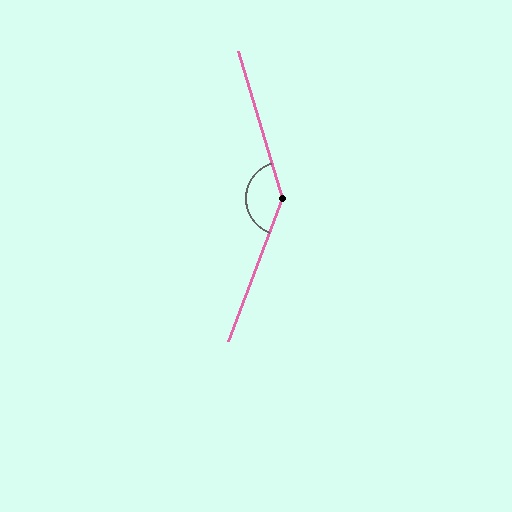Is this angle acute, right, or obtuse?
It is obtuse.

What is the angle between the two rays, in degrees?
Approximately 143 degrees.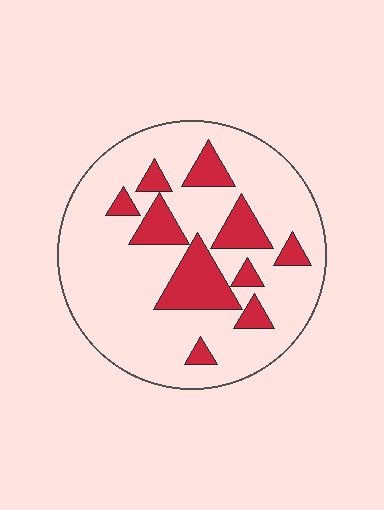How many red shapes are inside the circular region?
10.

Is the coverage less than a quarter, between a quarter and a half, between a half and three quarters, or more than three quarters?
Less than a quarter.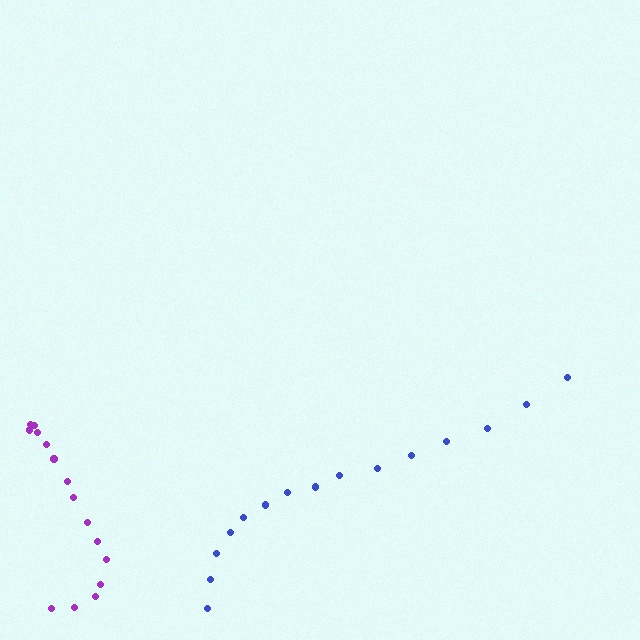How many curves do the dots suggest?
There are 2 distinct paths.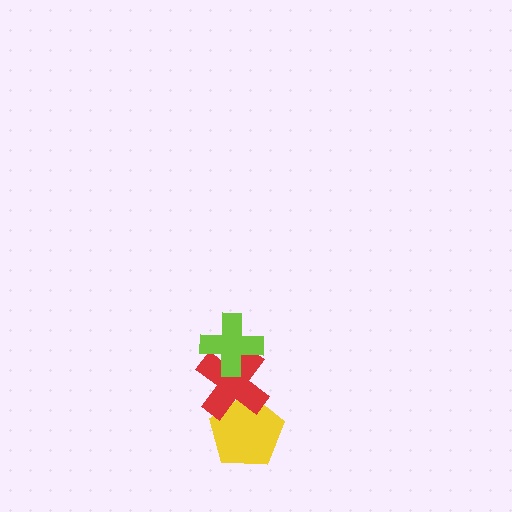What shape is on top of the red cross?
The lime cross is on top of the red cross.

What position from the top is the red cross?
The red cross is 2nd from the top.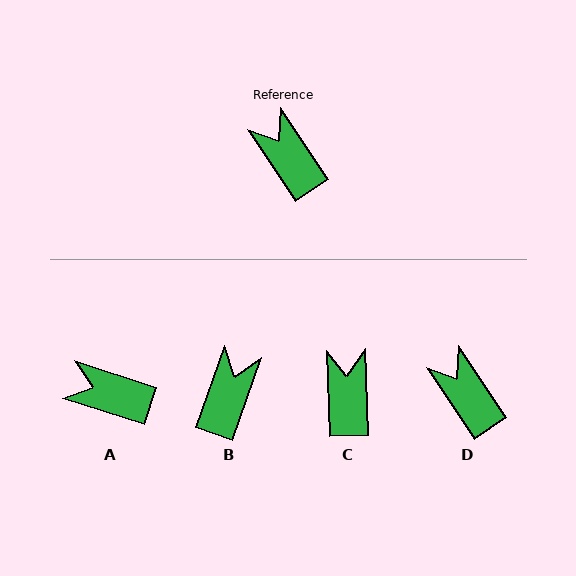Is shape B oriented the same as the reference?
No, it is off by about 53 degrees.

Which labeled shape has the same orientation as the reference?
D.